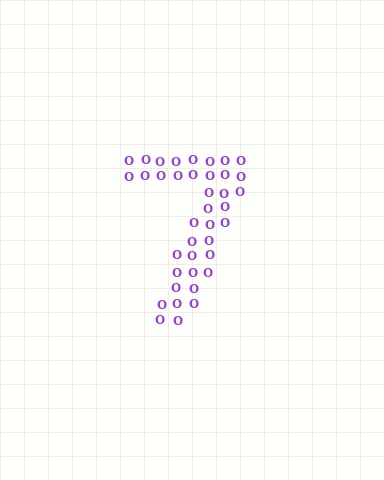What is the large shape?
The large shape is the digit 7.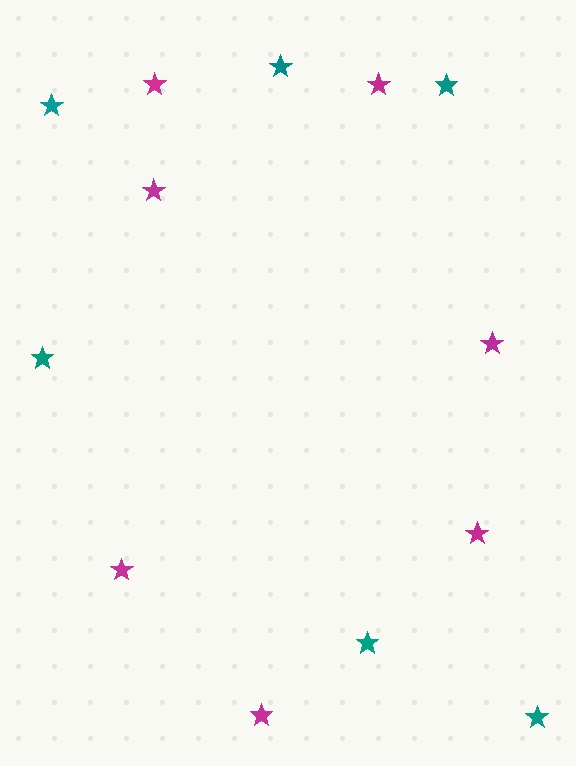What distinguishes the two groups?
There are 2 groups: one group of magenta stars (7) and one group of teal stars (6).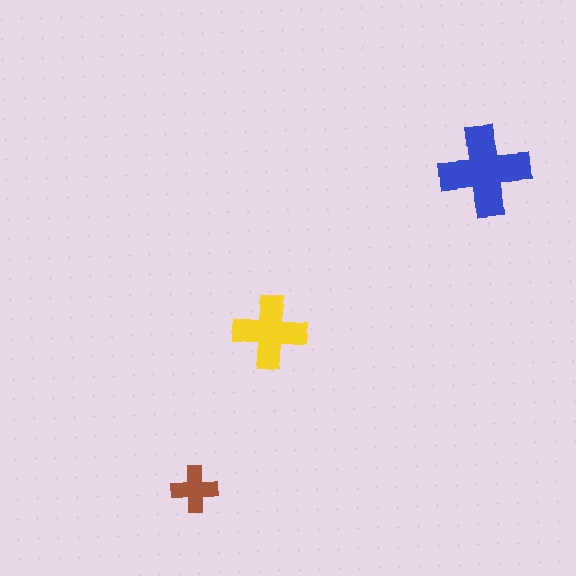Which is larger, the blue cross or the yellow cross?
The blue one.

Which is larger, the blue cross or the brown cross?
The blue one.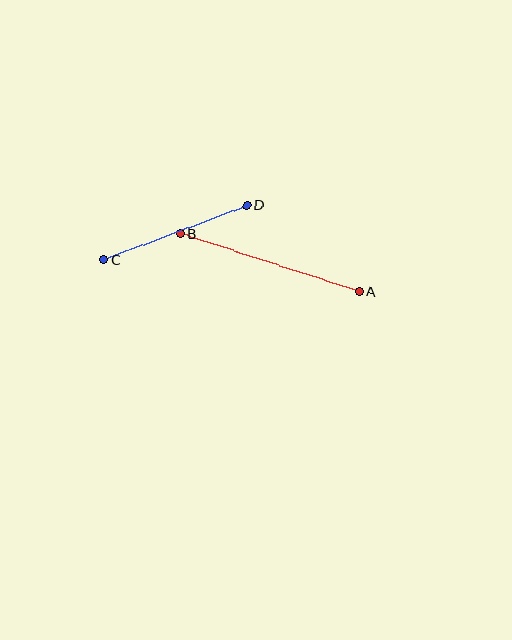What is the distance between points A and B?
The distance is approximately 188 pixels.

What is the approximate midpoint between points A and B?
The midpoint is at approximately (269, 263) pixels.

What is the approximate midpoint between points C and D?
The midpoint is at approximately (175, 232) pixels.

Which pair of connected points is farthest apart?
Points A and B are farthest apart.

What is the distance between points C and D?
The distance is approximately 152 pixels.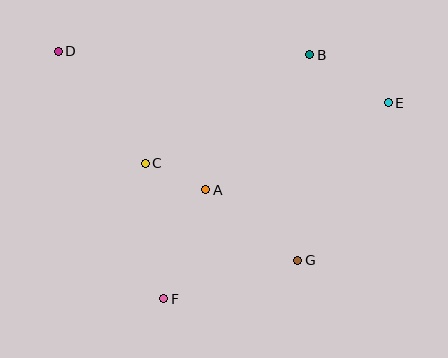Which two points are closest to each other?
Points A and C are closest to each other.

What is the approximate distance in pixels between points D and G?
The distance between D and G is approximately 318 pixels.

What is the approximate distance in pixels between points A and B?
The distance between A and B is approximately 170 pixels.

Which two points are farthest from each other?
Points D and E are farthest from each other.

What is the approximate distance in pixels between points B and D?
The distance between B and D is approximately 252 pixels.